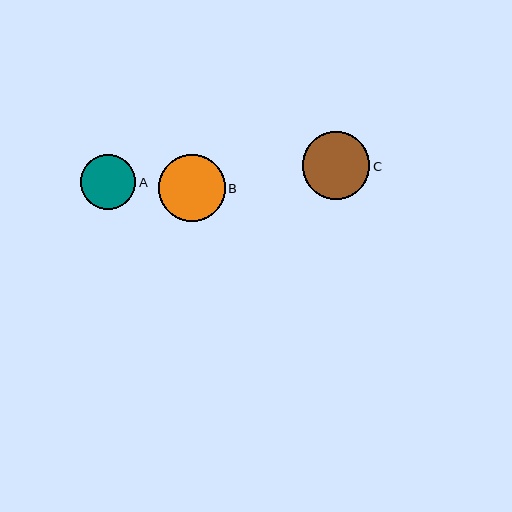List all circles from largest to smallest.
From largest to smallest: C, B, A.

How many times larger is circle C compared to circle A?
Circle C is approximately 1.2 times the size of circle A.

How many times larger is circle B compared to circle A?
Circle B is approximately 1.2 times the size of circle A.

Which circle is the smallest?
Circle A is the smallest with a size of approximately 56 pixels.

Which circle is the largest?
Circle C is the largest with a size of approximately 68 pixels.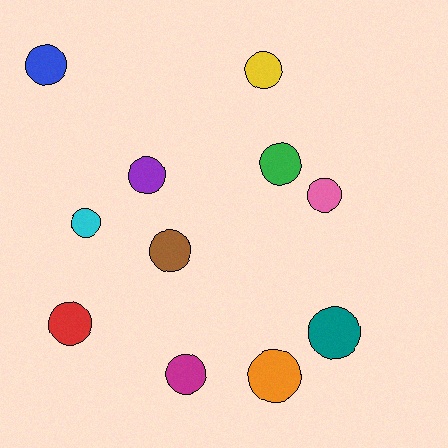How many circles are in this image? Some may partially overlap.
There are 11 circles.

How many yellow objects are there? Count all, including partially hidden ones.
There is 1 yellow object.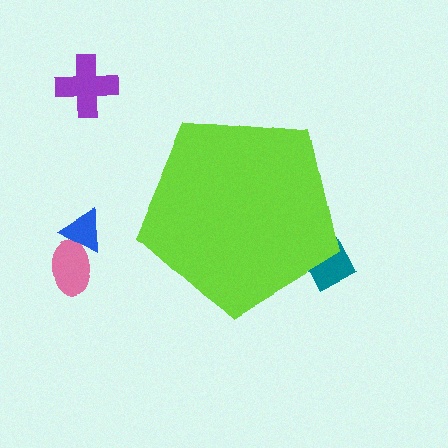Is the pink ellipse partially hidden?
No, the pink ellipse is fully visible.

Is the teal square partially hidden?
Yes, the teal square is partially hidden behind the lime pentagon.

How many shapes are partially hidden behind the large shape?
1 shape is partially hidden.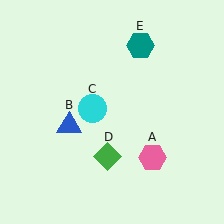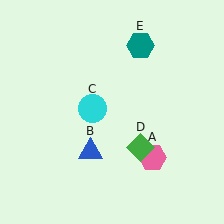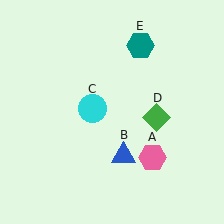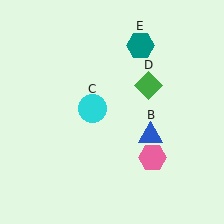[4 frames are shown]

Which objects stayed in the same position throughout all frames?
Pink hexagon (object A) and cyan circle (object C) and teal hexagon (object E) remained stationary.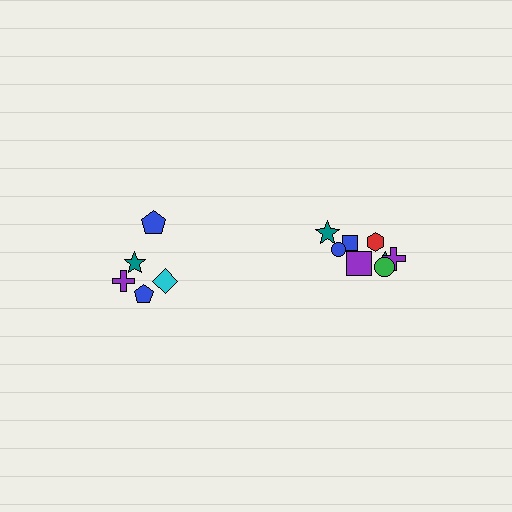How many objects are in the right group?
There are 8 objects.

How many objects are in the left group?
There are 5 objects.